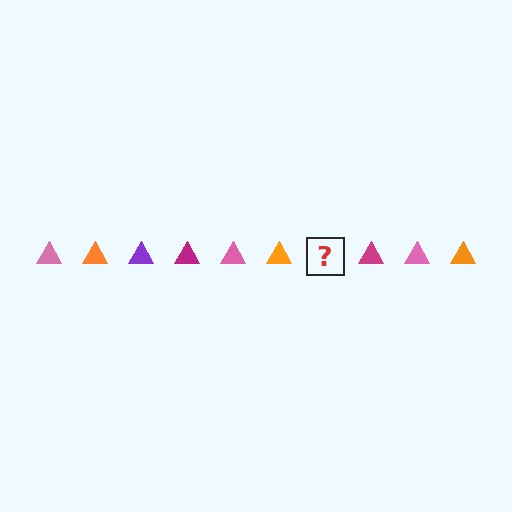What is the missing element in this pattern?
The missing element is a purple triangle.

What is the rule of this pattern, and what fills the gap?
The rule is that the pattern cycles through pink, orange, purple, magenta triangles. The gap should be filled with a purple triangle.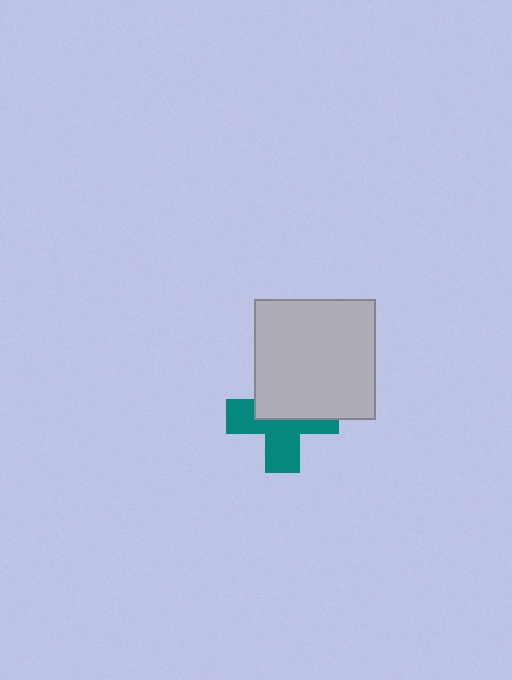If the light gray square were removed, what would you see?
You would see the complete teal cross.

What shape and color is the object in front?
The object in front is a light gray square.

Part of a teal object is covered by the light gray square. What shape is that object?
It is a cross.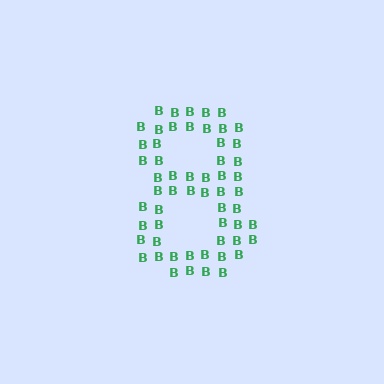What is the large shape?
The large shape is the digit 8.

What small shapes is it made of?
It is made of small letter B's.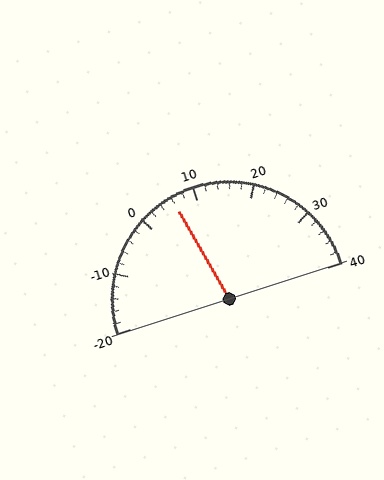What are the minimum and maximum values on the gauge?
The gauge ranges from -20 to 40.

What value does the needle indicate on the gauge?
The needle indicates approximately 6.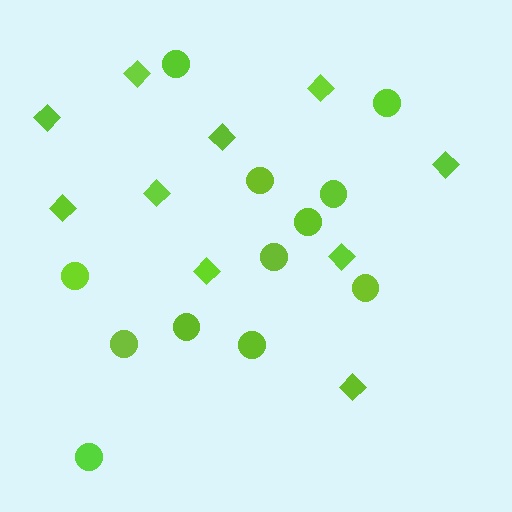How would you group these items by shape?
There are 2 groups: one group of diamonds (10) and one group of circles (12).